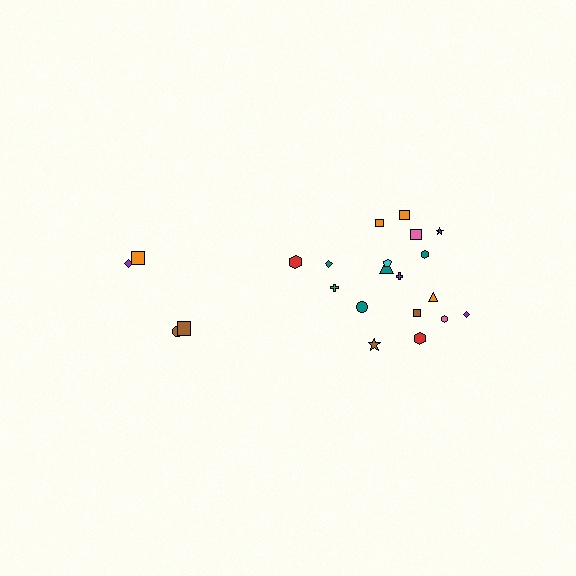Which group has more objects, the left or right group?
The right group.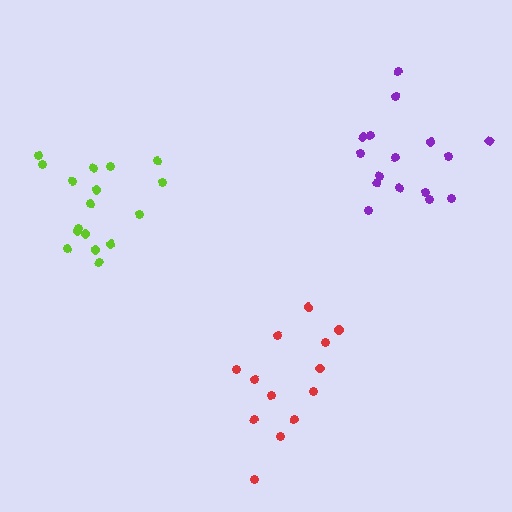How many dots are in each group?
Group 1: 13 dots, Group 2: 16 dots, Group 3: 17 dots (46 total).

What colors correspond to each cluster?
The clusters are colored: red, purple, lime.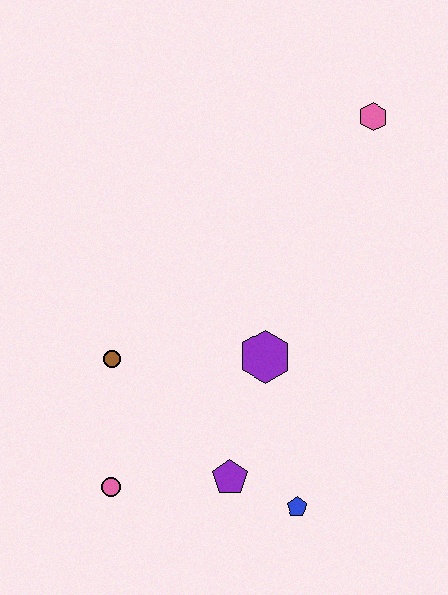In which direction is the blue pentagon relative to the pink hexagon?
The blue pentagon is below the pink hexagon.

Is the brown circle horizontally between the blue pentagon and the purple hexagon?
No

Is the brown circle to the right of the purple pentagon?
No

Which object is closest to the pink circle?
The purple pentagon is closest to the pink circle.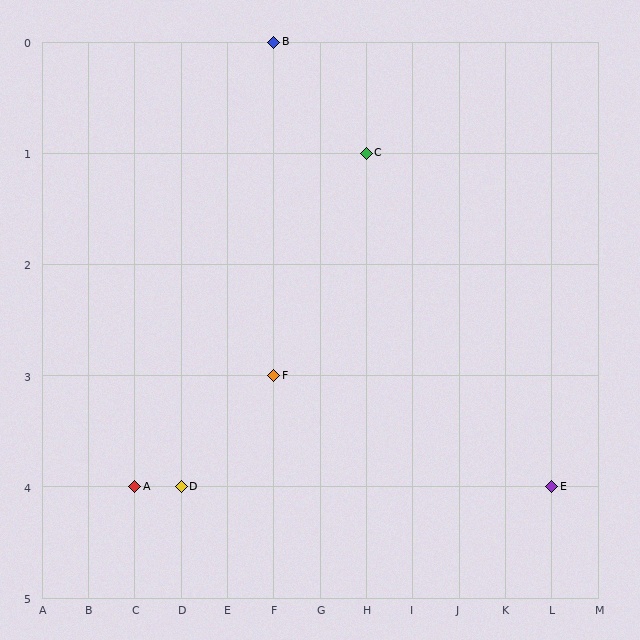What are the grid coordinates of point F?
Point F is at grid coordinates (F, 3).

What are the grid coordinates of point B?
Point B is at grid coordinates (F, 0).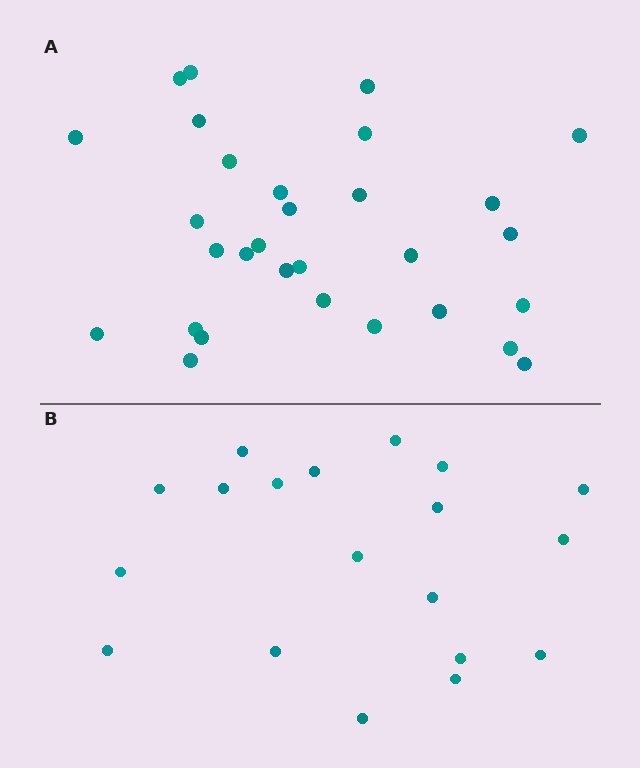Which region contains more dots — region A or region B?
Region A (the top region) has more dots.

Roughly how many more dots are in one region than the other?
Region A has roughly 12 or so more dots than region B.